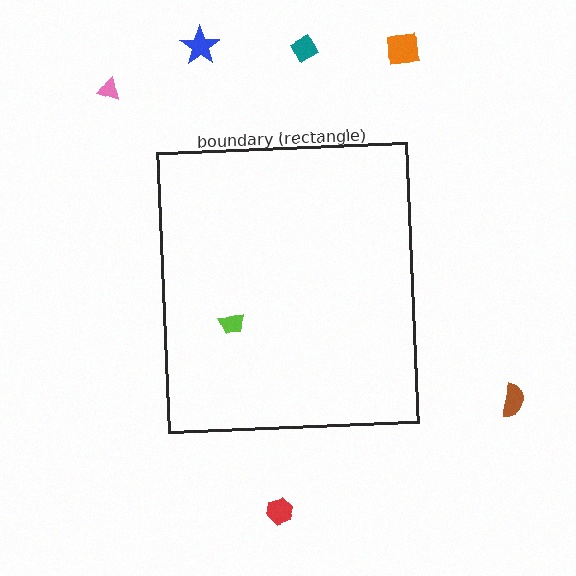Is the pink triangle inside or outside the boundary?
Outside.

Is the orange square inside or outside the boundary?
Outside.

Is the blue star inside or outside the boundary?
Outside.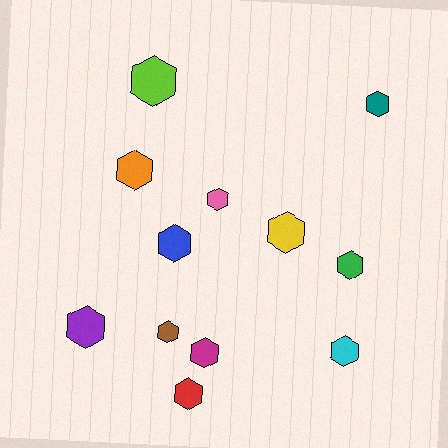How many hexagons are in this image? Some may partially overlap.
There are 12 hexagons.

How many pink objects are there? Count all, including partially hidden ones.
There is 1 pink object.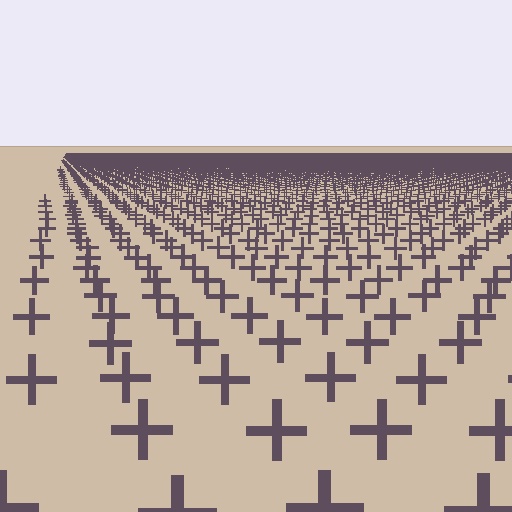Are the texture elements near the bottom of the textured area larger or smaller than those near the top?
Larger. Near the bottom, elements are closer to the viewer and appear at a bigger on-screen size.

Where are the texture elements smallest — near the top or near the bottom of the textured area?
Near the top.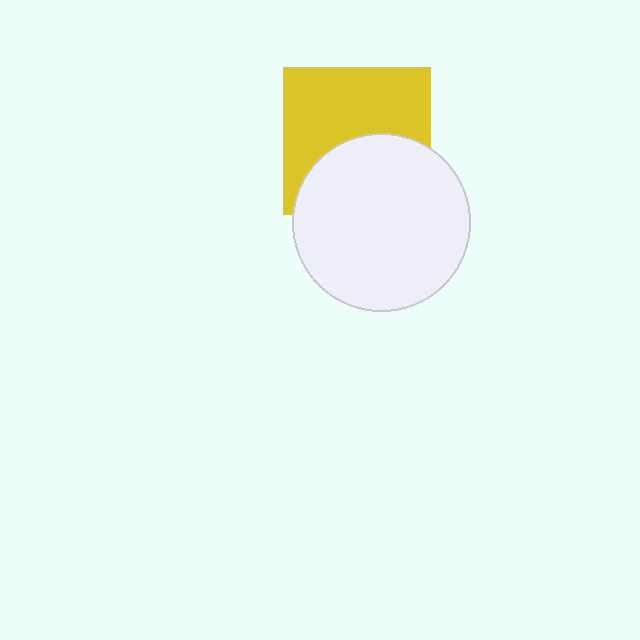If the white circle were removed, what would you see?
You would see the complete yellow square.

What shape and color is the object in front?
The object in front is a white circle.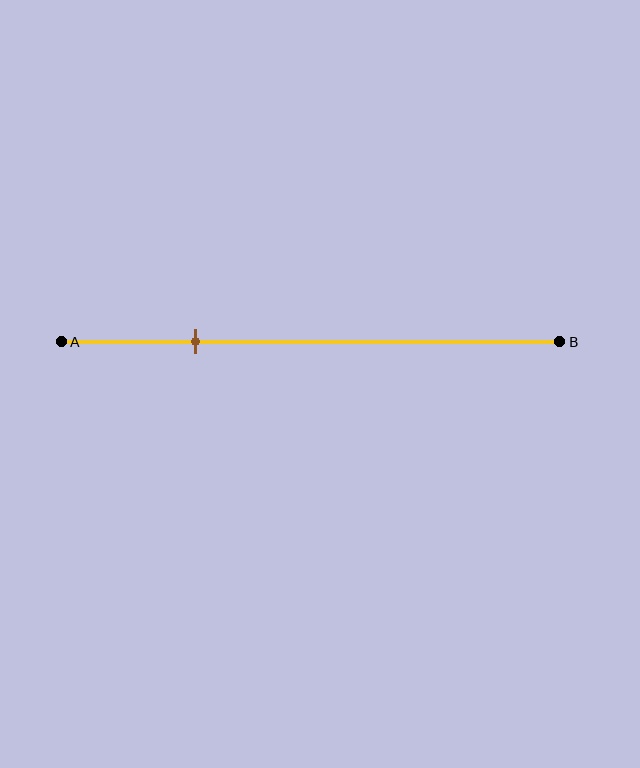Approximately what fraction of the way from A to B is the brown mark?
The brown mark is approximately 25% of the way from A to B.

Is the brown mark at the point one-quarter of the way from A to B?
Yes, the mark is approximately at the one-quarter point.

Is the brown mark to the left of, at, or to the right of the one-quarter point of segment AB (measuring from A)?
The brown mark is approximately at the one-quarter point of segment AB.